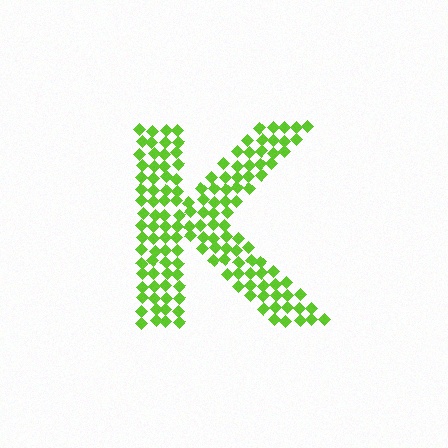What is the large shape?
The large shape is the letter K.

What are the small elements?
The small elements are diamonds.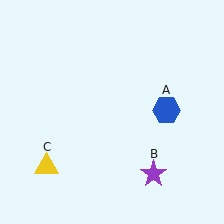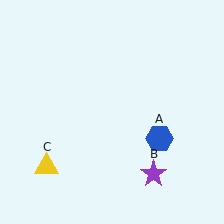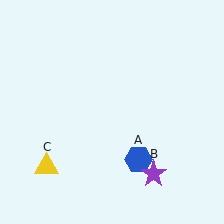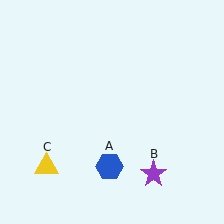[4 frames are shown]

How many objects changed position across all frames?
1 object changed position: blue hexagon (object A).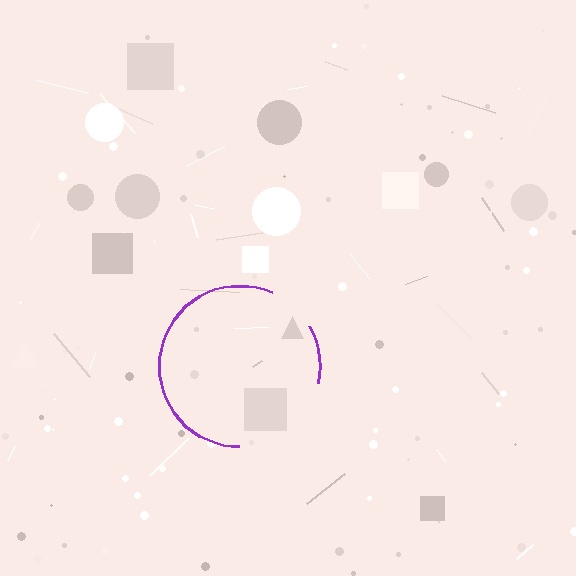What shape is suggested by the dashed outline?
The dashed outline suggests a circle.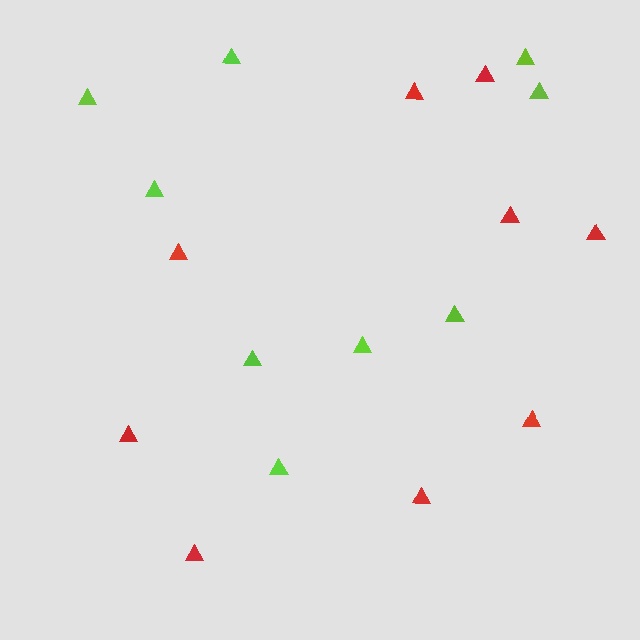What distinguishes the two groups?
There are 2 groups: one group of red triangles (9) and one group of lime triangles (9).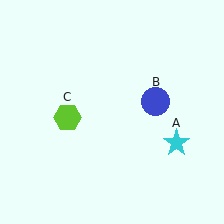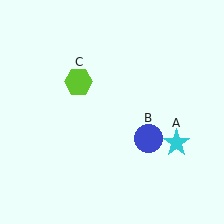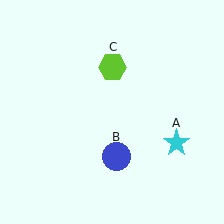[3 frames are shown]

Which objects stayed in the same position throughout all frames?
Cyan star (object A) remained stationary.